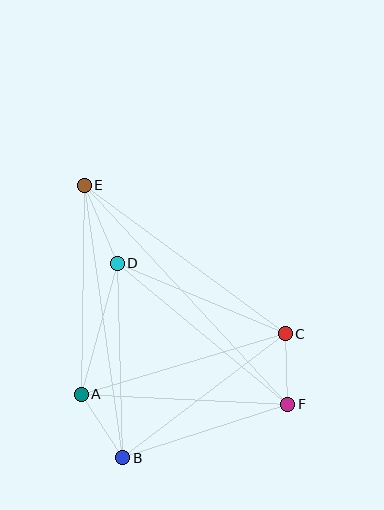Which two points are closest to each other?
Points C and F are closest to each other.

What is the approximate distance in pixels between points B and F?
The distance between B and F is approximately 173 pixels.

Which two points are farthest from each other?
Points E and F are farthest from each other.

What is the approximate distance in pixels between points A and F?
The distance between A and F is approximately 206 pixels.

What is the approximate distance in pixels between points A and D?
The distance between A and D is approximately 135 pixels.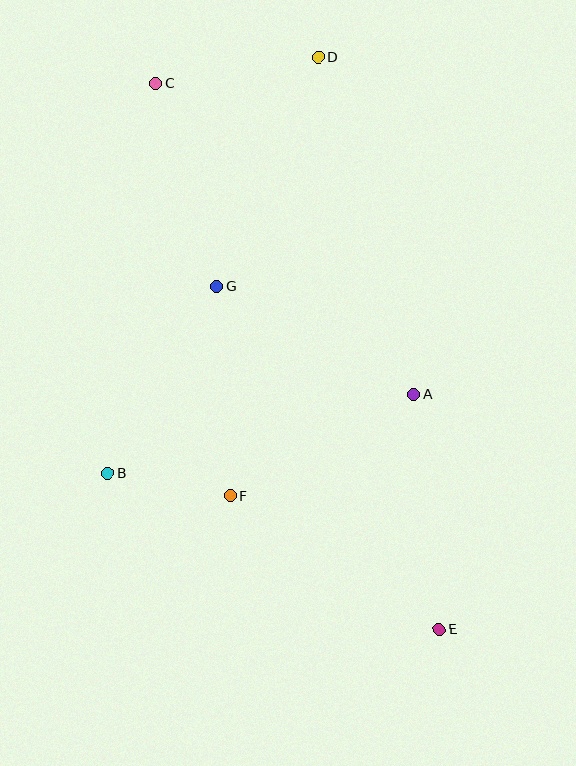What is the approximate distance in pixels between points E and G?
The distance between E and G is approximately 409 pixels.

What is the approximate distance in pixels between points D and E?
The distance between D and E is approximately 584 pixels.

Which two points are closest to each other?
Points B and F are closest to each other.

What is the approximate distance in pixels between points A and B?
The distance between A and B is approximately 316 pixels.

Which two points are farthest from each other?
Points C and E are farthest from each other.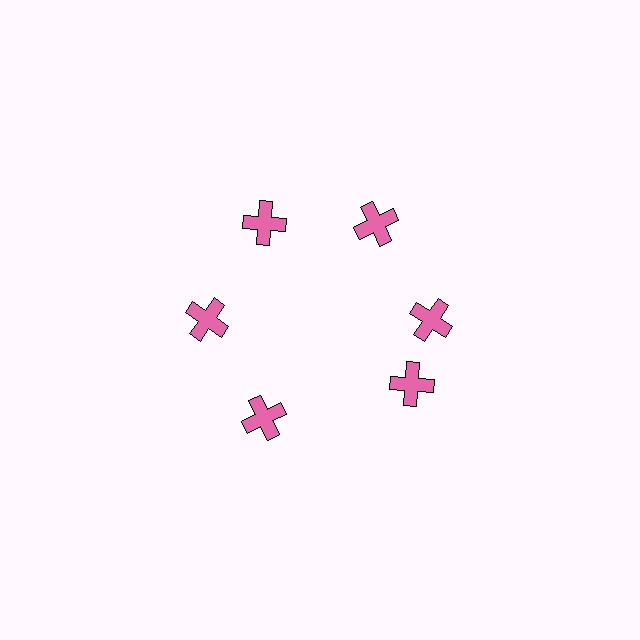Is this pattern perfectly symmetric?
No. The 6 pink crosses are arranged in a ring, but one element near the 5 o'clock position is rotated out of alignment along the ring, breaking the 6-fold rotational symmetry.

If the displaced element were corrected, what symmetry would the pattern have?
It would have 6-fold rotational symmetry — the pattern would map onto itself every 60 degrees.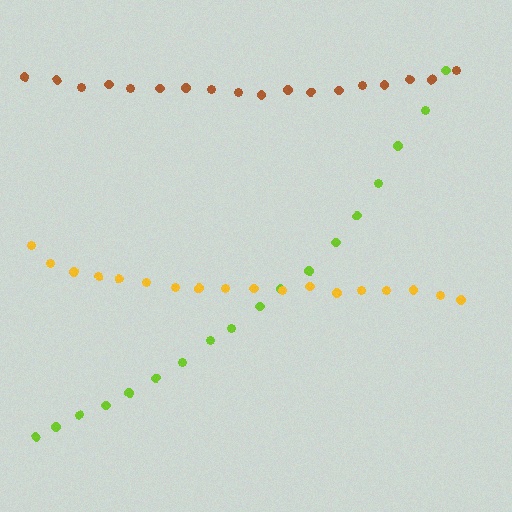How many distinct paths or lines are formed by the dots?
There are 3 distinct paths.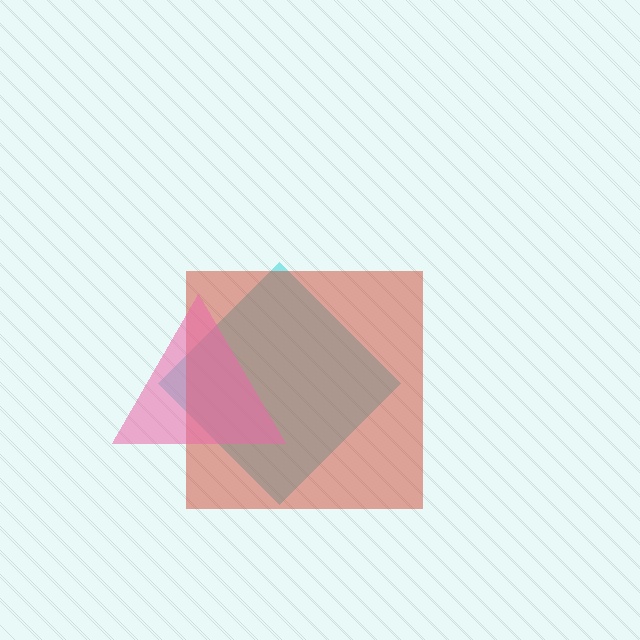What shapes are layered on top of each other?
The layered shapes are: a cyan diamond, a red square, a pink triangle.